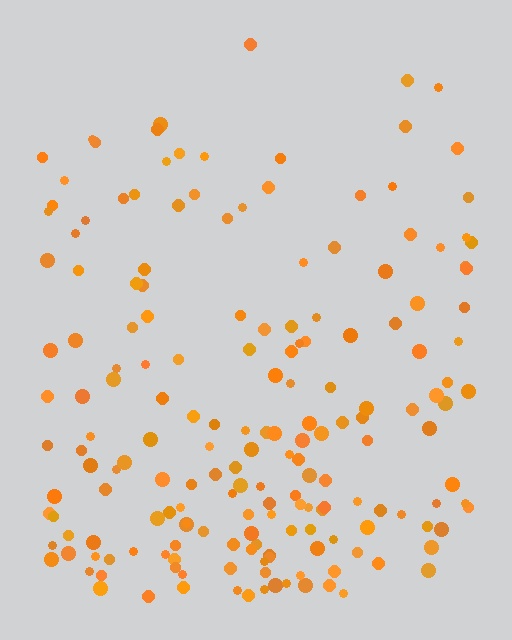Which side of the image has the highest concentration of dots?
The bottom.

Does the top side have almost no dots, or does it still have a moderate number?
Still a moderate number, just noticeably fewer than the bottom.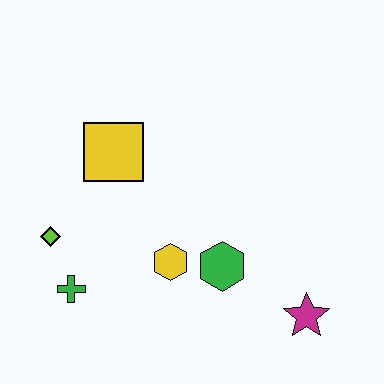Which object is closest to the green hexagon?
The yellow hexagon is closest to the green hexagon.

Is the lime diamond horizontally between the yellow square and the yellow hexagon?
No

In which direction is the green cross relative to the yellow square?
The green cross is below the yellow square.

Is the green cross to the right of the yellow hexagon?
No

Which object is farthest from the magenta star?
The lime diamond is farthest from the magenta star.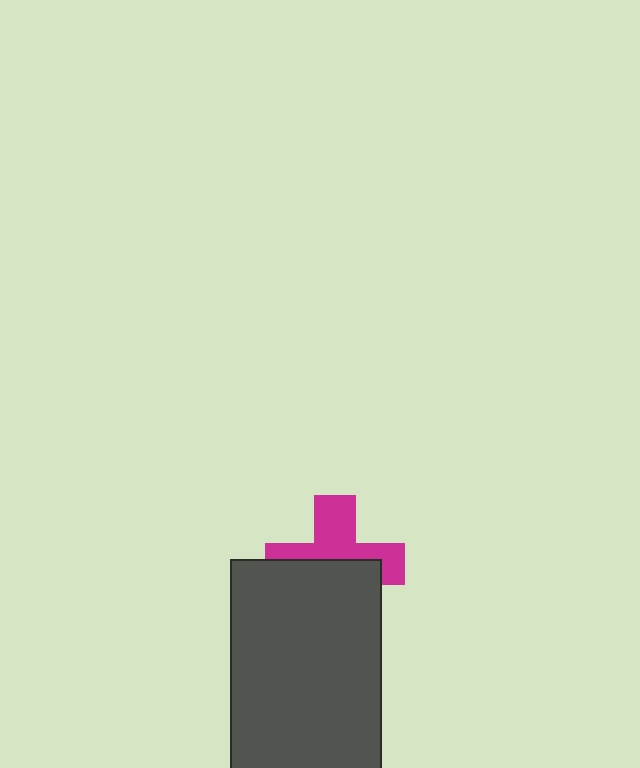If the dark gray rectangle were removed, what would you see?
You would see the complete magenta cross.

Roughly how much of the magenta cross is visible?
About half of it is visible (roughly 49%).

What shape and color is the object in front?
The object in front is a dark gray rectangle.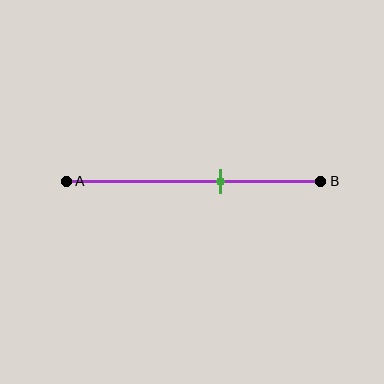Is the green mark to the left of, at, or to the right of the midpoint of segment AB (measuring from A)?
The green mark is to the right of the midpoint of segment AB.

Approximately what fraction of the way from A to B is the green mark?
The green mark is approximately 60% of the way from A to B.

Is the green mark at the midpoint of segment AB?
No, the mark is at about 60% from A, not at the 50% midpoint.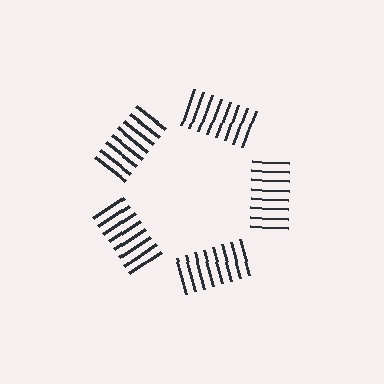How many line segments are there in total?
40 — 8 along each of the 5 edges.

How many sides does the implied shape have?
5 sides — the line-ends trace a pentagon.